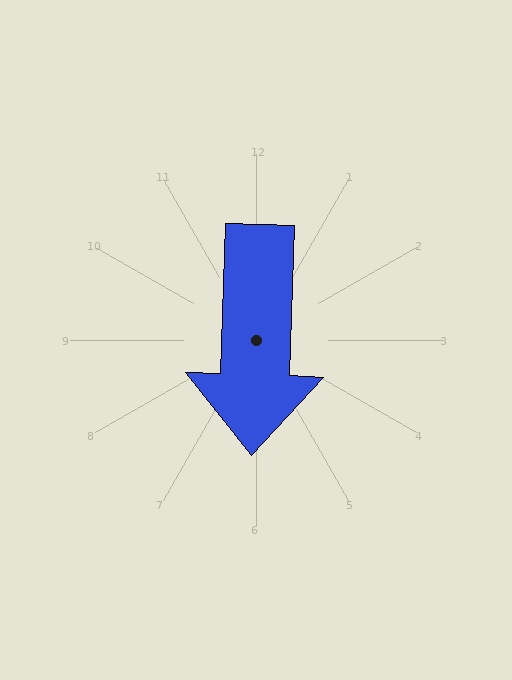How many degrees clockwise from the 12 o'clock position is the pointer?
Approximately 182 degrees.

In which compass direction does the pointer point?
South.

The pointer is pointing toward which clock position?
Roughly 6 o'clock.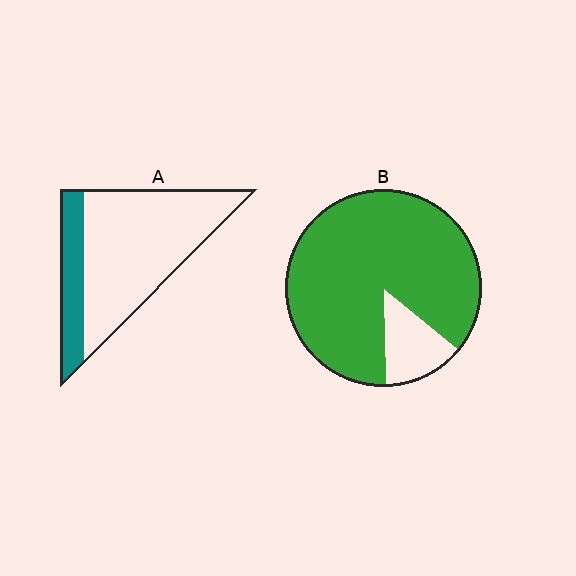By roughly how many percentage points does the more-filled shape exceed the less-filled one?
By roughly 65 percentage points (B over A).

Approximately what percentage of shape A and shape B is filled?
A is approximately 25% and B is approximately 85%.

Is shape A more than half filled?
No.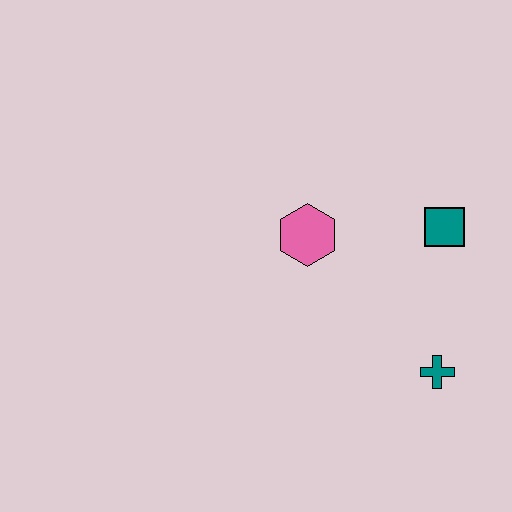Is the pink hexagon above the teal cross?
Yes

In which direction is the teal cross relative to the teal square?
The teal cross is below the teal square.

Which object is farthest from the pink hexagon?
The teal cross is farthest from the pink hexagon.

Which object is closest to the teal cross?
The teal square is closest to the teal cross.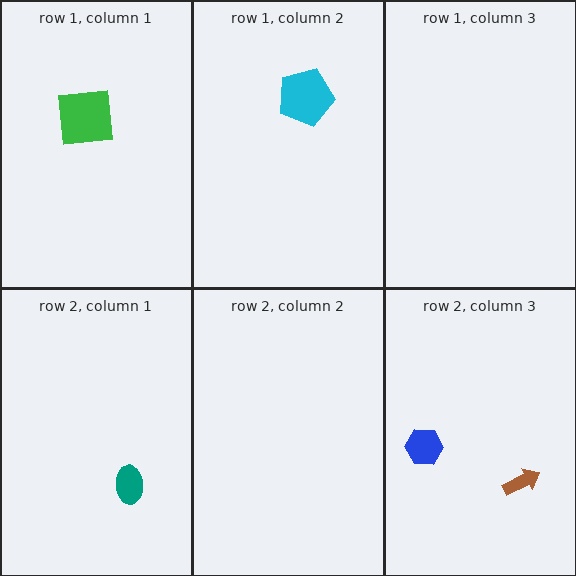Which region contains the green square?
The row 1, column 1 region.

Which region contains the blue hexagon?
The row 2, column 3 region.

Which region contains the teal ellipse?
The row 2, column 1 region.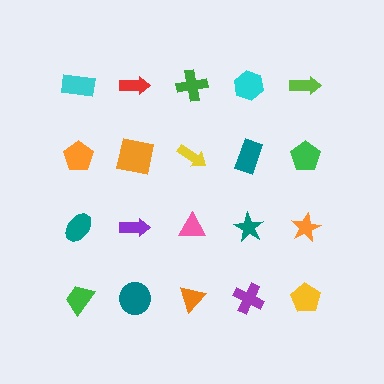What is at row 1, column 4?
A cyan hexagon.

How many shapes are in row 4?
5 shapes.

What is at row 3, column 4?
A teal star.